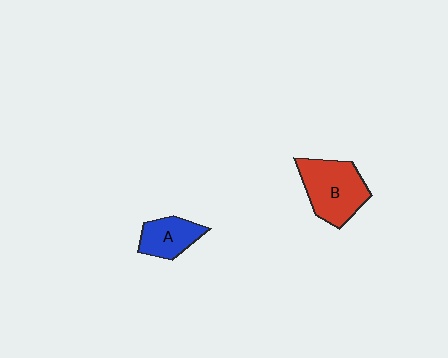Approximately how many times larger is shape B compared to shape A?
Approximately 1.7 times.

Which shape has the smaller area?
Shape A (blue).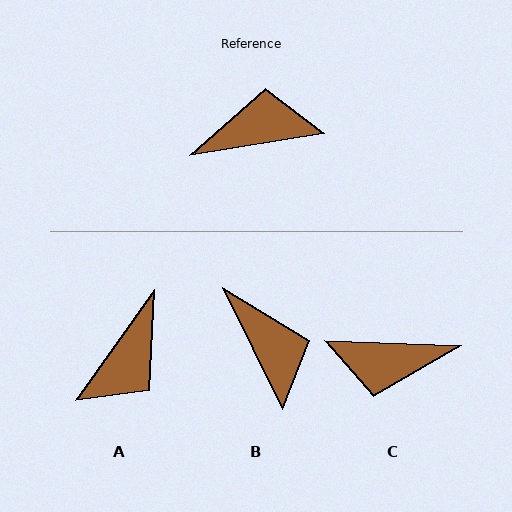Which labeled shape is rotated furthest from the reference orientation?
C, about 169 degrees away.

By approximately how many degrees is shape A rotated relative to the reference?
Approximately 134 degrees clockwise.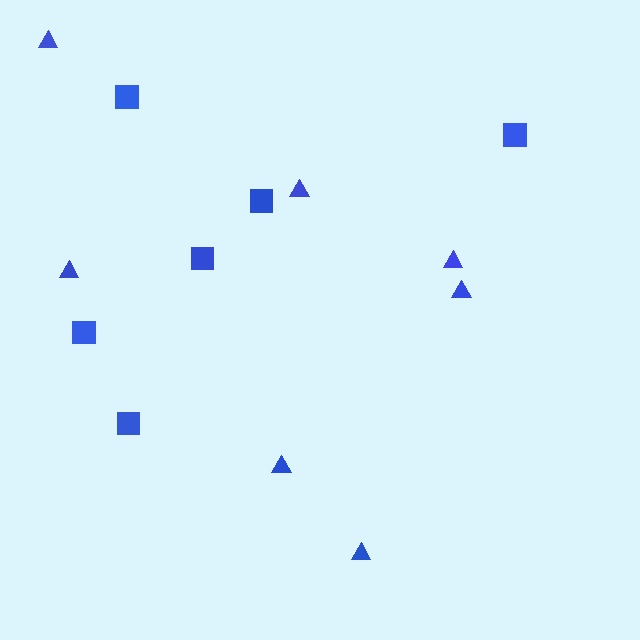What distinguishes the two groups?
There are 2 groups: one group of triangles (7) and one group of squares (6).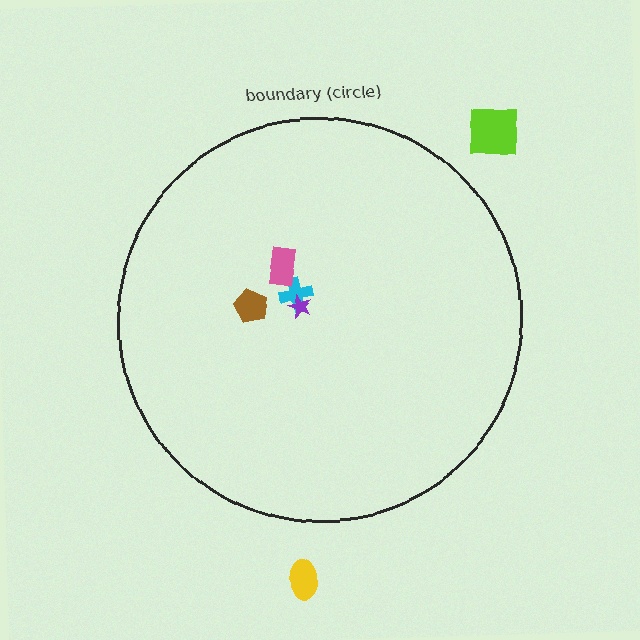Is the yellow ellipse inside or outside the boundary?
Outside.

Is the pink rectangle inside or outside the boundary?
Inside.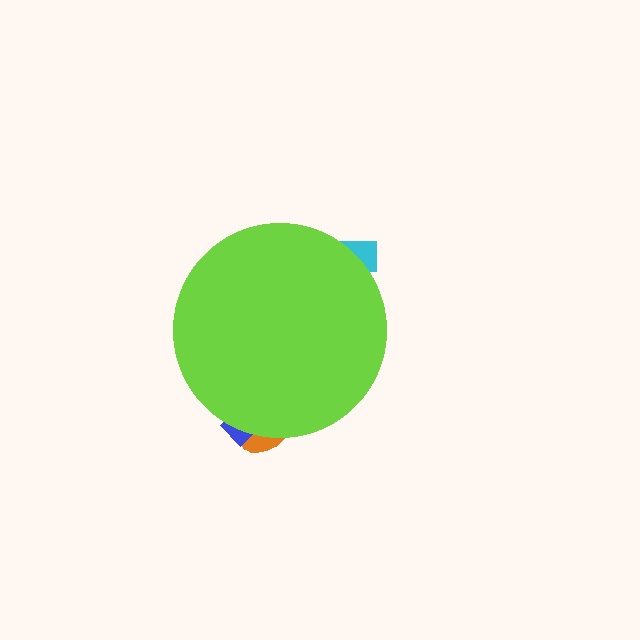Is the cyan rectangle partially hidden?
Yes, the cyan rectangle is partially hidden behind the lime circle.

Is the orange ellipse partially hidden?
Yes, the orange ellipse is partially hidden behind the lime circle.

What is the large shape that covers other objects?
A lime circle.